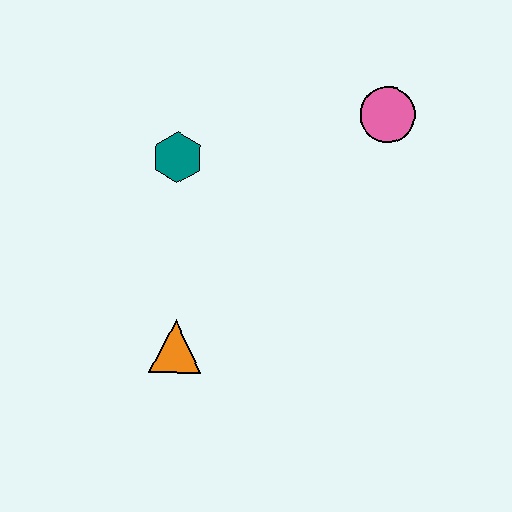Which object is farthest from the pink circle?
The orange triangle is farthest from the pink circle.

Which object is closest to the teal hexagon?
The orange triangle is closest to the teal hexagon.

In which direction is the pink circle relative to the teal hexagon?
The pink circle is to the right of the teal hexagon.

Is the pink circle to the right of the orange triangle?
Yes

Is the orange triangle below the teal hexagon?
Yes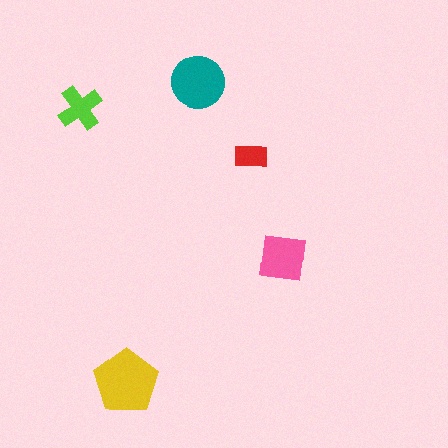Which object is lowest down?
The yellow pentagon is bottommost.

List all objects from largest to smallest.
The yellow pentagon, the teal circle, the pink square, the lime cross, the red rectangle.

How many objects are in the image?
There are 5 objects in the image.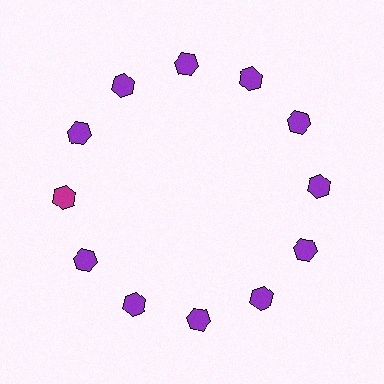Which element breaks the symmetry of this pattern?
The magenta hexagon at roughly the 9 o'clock position breaks the symmetry. All other shapes are purple hexagons.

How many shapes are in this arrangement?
There are 12 shapes arranged in a ring pattern.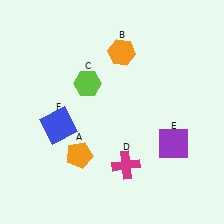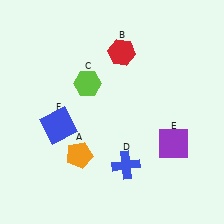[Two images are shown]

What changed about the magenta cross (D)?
In Image 1, D is magenta. In Image 2, it changed to blue.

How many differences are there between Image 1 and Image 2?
There are 2 differences between the two images.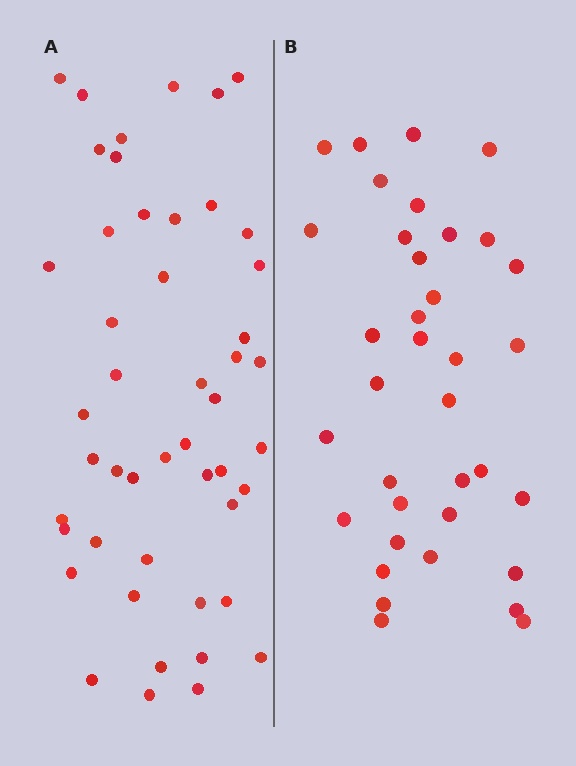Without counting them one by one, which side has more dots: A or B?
Region A (the left region) has more dots.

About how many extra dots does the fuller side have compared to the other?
Region A has roughly 12 or so more dots than region B.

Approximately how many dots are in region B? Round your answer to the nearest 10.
About 40 dots. (The exact count is 36, which rounds to 40.)